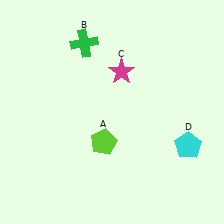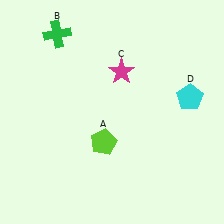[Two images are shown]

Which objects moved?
The objects that moved are: the green cross (B), the cyan pentagon (D).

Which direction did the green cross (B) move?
The green cross (B) moved left.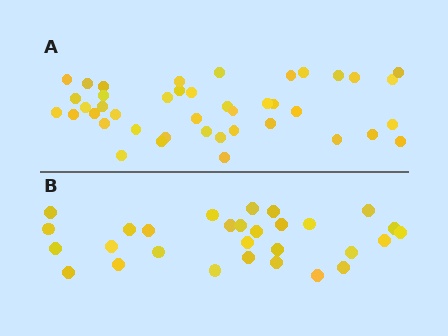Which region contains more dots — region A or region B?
Region A (the top region) has more dots.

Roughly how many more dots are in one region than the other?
Region A has approximately 15 more dots than region B.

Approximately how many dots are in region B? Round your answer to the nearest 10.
About 30 dots. (The exact count is 29, which rounds to 30.)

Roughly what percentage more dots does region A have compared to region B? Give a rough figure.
About 45% more.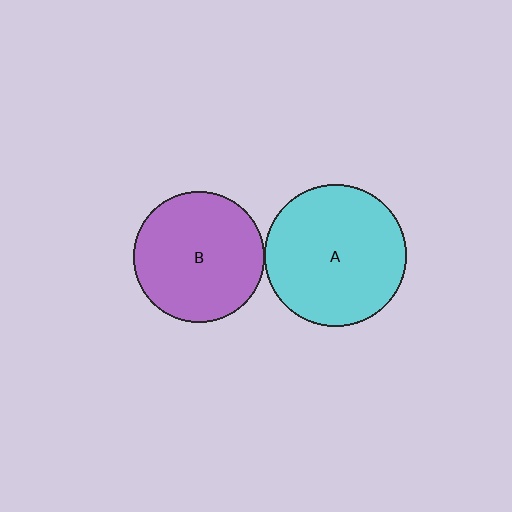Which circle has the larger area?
Circle A (cyan).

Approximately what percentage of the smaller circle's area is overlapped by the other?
Approximately 5%.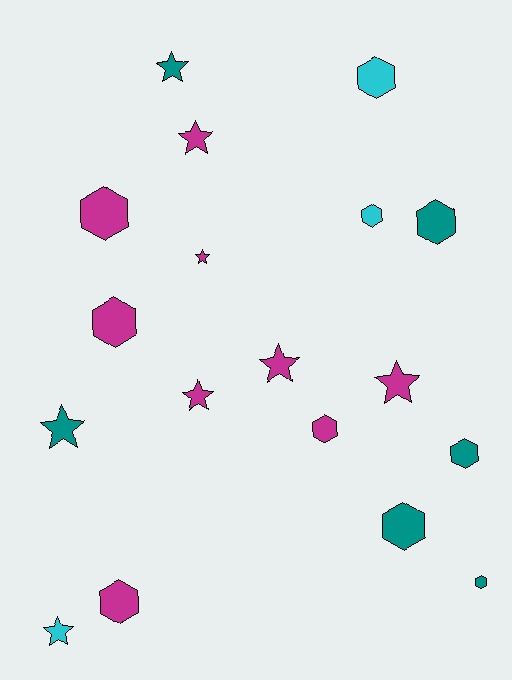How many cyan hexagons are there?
There are 2 cyan hexagons.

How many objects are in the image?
There are 18 objects.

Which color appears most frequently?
Magenta, with 9 objects.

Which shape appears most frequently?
Hexagon, with 10 objects.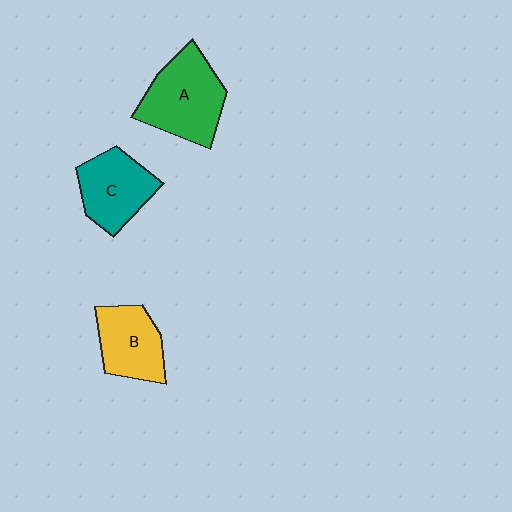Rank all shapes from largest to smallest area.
From largest to smallest: A (green), C (teal), B (yellow).